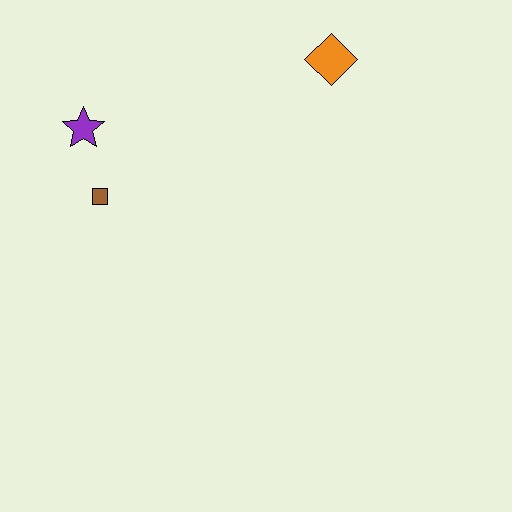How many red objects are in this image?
There are no red objects.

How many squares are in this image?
There is 1 square.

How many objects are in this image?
There are 3 objects.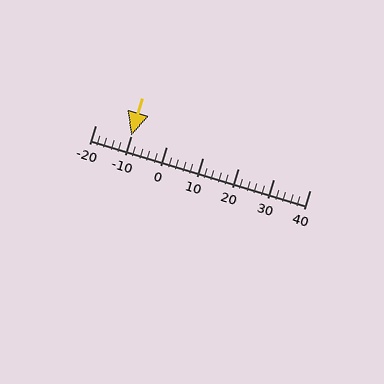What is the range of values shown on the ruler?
The ruler shows values from -20 to 40.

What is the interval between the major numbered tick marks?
The major tick marks are spaced 10 units apart.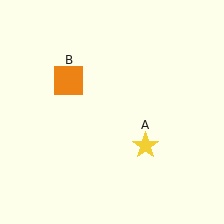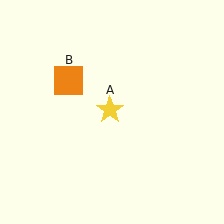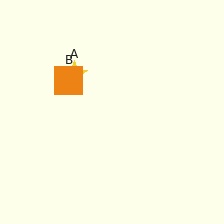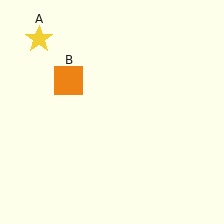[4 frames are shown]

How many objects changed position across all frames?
1 object changed position: yellow star (object A).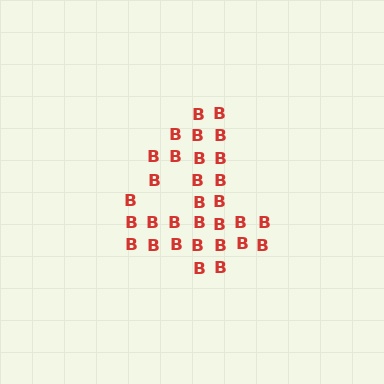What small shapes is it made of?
It is made of small letter B's.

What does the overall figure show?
The overall figure shows the digit 4.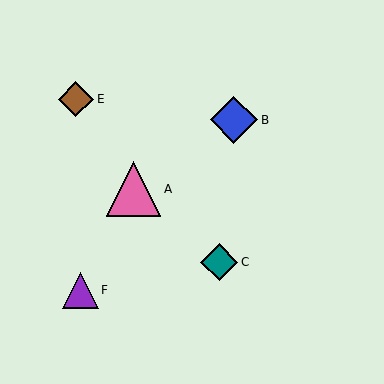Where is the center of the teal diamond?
The center of the teal diamond is at (219, 262).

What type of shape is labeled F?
Shape F is a purple triangle.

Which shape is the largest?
The pink triangle (labeled A) is the largest.